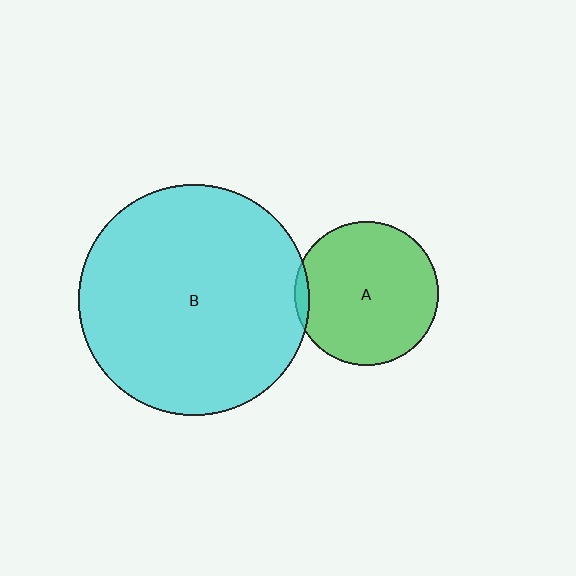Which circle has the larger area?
Circle B (cyan).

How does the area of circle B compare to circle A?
Approximately 2.6 times.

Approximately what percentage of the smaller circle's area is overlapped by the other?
Approximately 5%.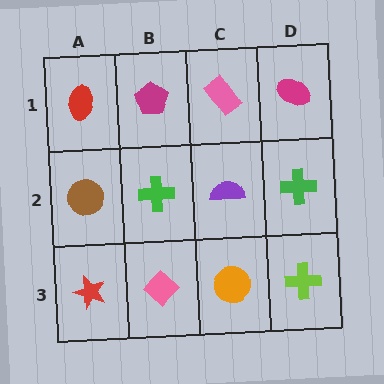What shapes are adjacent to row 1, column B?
A green cross (row 2, column B), a red ellipse (row 1, column A), a pink rectangle (row 1, column C).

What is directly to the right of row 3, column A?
A pink diamond.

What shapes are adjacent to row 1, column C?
A purple semicircle (row 2, column C), a magenta pentagon (row 1, column B), a magenta ellipse (row 1, column D).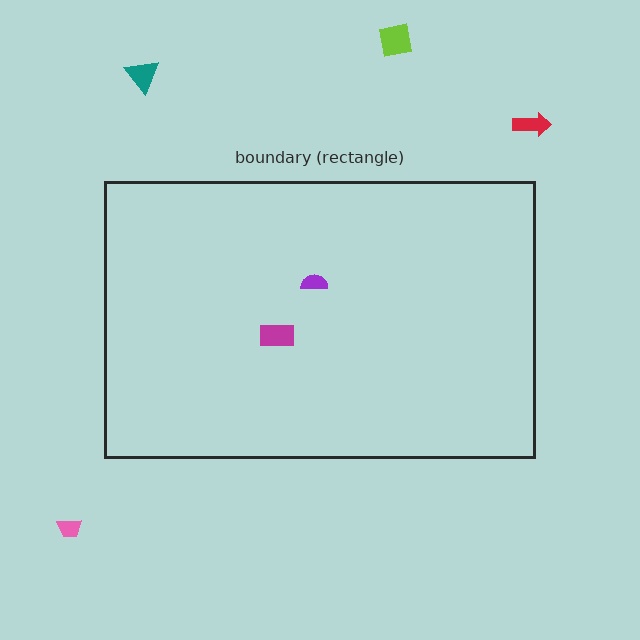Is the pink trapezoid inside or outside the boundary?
Outside.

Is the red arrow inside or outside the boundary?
Outside.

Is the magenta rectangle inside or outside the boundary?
Inside.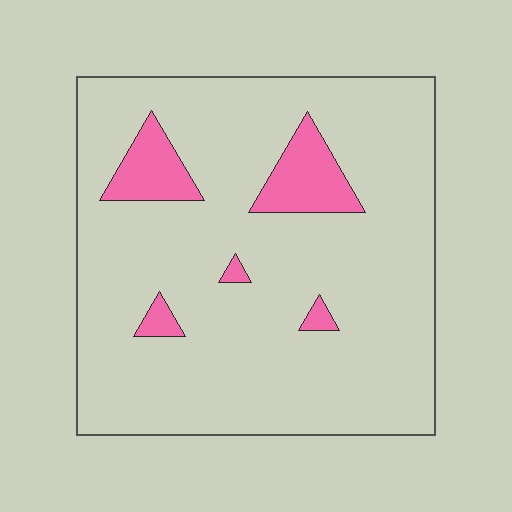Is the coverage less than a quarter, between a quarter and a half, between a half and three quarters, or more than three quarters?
Less than a quarter.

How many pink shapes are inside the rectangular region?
5.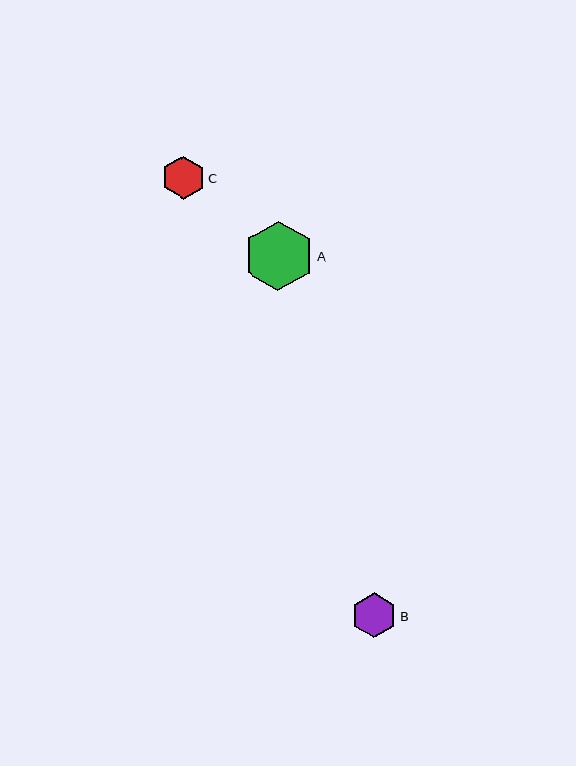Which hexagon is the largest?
Hexagon A is the largest with a size of approximately 69 pixels.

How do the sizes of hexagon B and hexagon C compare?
Hexagon B and hexagon C are approximately the same size.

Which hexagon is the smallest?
Hexagon C is the smallest with a size of approximately 43 pixels.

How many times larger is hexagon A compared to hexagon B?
Hexagon A is approximately 1.5 times the size of hexagon B.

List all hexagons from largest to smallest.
From largest to smallest: A, B, C.